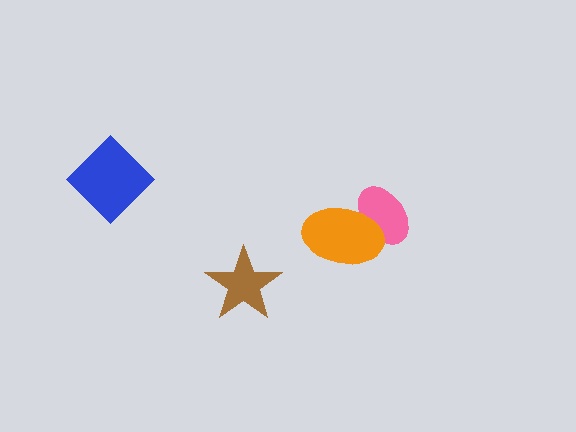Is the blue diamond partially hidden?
No, no other shape covers it.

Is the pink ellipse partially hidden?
Yes, it is partially covered by another shape.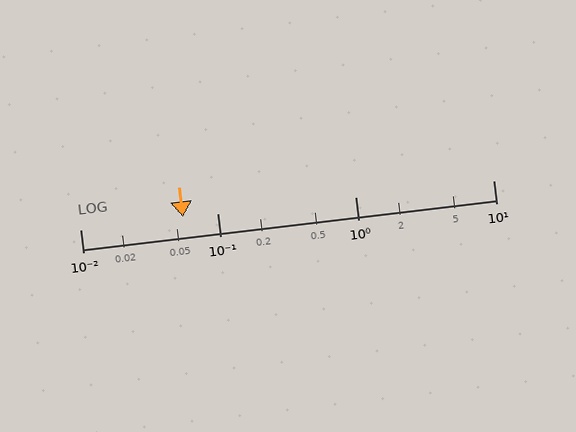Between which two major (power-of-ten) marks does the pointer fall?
The pointer is between 0.01 and 0.1.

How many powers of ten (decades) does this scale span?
The scale spans 3 decades, from 0.01 to 10.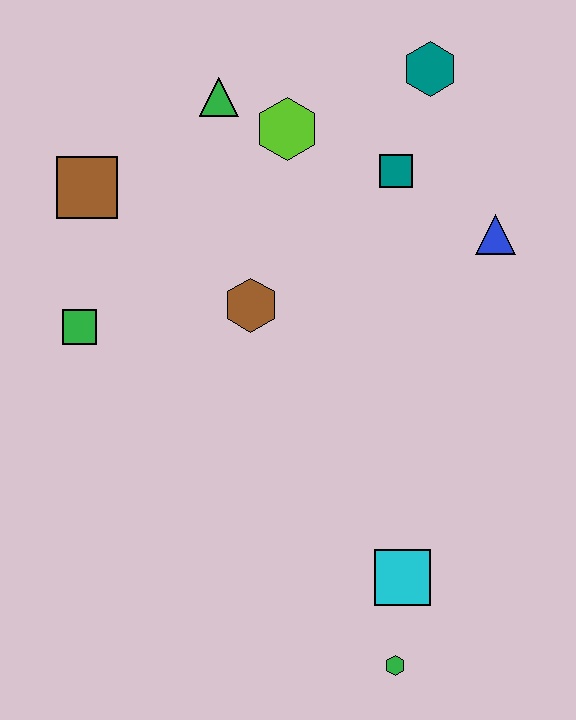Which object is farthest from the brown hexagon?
The green hexagon is farthest from the brown hexagon.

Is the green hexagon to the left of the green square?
No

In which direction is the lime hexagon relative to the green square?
The lime hexagon is to the right of the green square.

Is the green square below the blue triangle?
Yes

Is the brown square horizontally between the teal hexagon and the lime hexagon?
No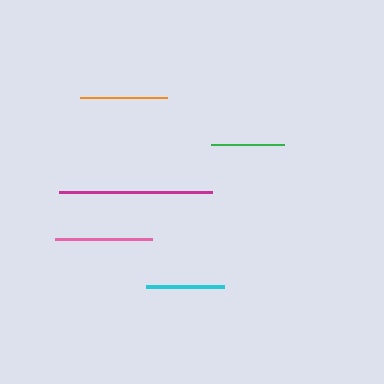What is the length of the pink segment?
The pink segment is approximately 96 pixels long.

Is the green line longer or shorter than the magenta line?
The magenta line is longer than the green line.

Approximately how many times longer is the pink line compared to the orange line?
The pink line is approximately 1.1 times the length of the orange line.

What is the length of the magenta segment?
The magenta segment is approximately 153 pixels long.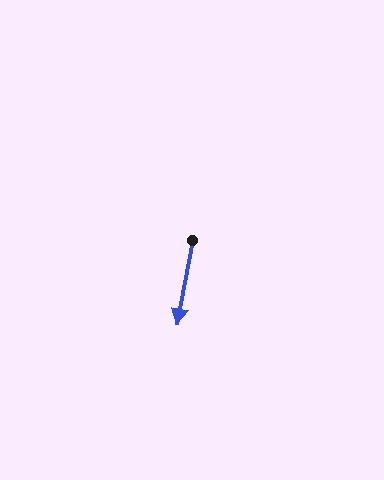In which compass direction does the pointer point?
South.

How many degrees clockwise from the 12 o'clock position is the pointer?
Approximately 190 degrees.